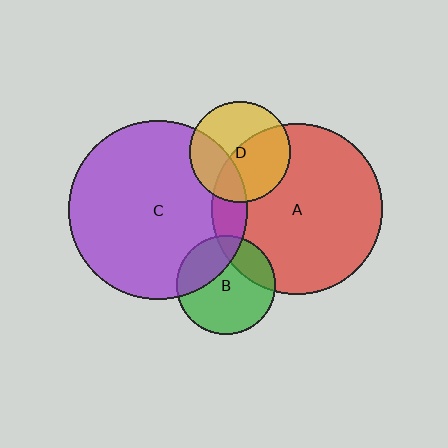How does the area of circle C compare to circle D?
Approximately 3.2 times.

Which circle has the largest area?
Circle C (purple).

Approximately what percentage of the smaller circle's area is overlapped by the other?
Approximately 25%.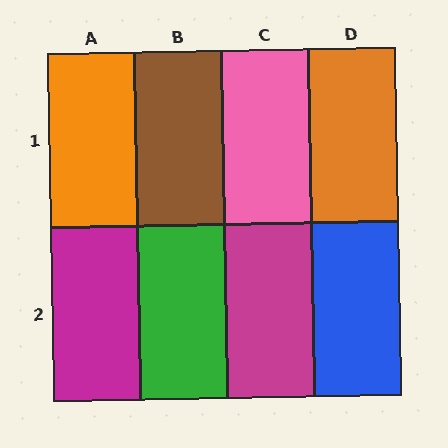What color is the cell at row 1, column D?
Orange.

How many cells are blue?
1 cell is blue.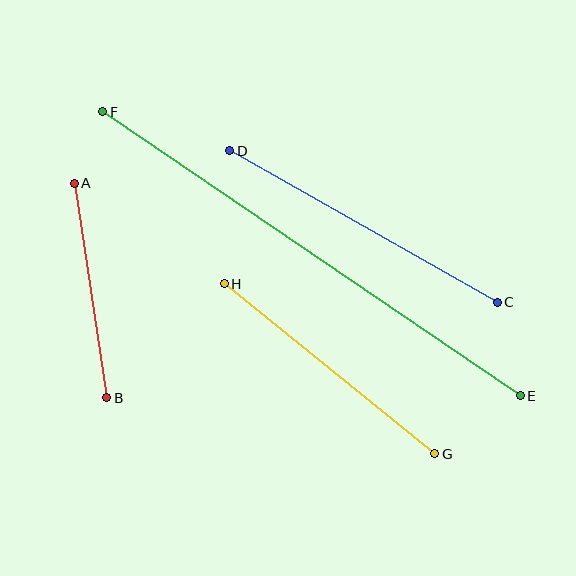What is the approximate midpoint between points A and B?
The midpoint is at approximately (91, 290) pixels.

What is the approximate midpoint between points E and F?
The midpoint is at approximately (312, 254) pixels.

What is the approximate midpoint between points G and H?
The midpoint is at approximately (329, 369) pixels.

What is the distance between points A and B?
The distance is approximately 217 pixels.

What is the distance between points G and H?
The distance is approximately 271 pixels.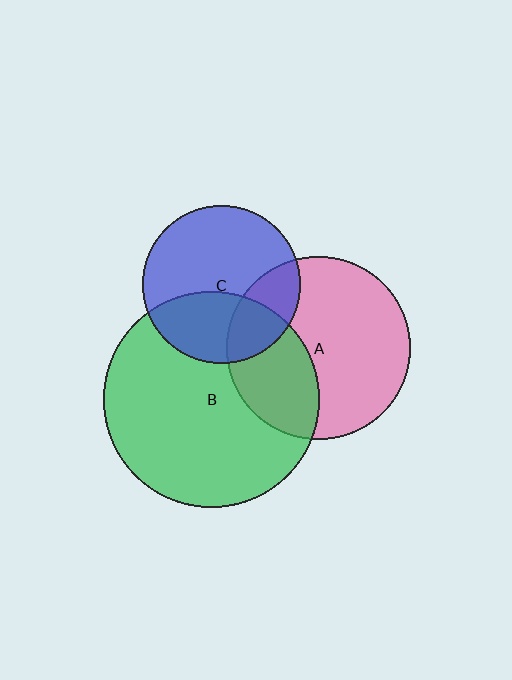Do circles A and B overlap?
Yes.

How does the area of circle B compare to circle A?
Approximately 1.4 times.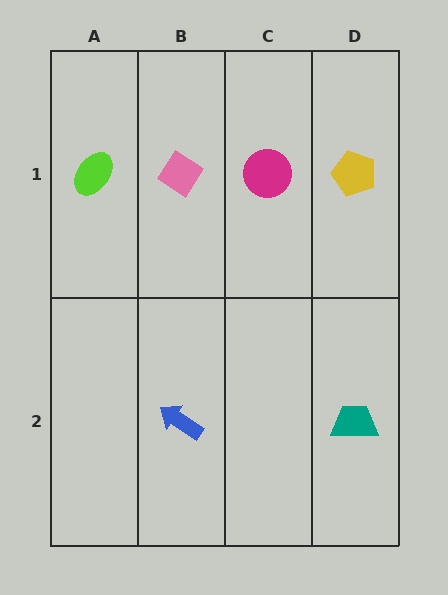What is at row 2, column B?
A blue arrow.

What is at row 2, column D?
A teal trapezoid.